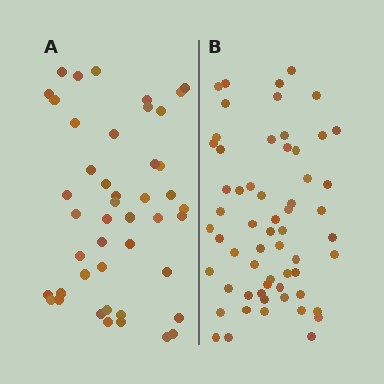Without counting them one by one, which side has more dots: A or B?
Region B (the right region) has more dots.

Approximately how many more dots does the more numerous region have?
Region B has approximately 15 more dots than region A.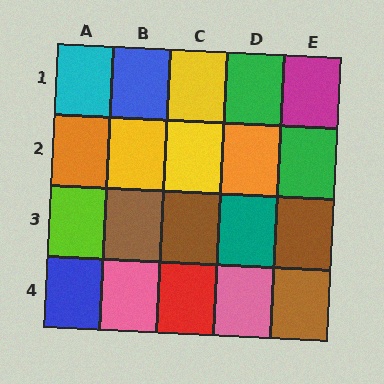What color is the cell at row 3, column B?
Brown.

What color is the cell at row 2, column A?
Orange.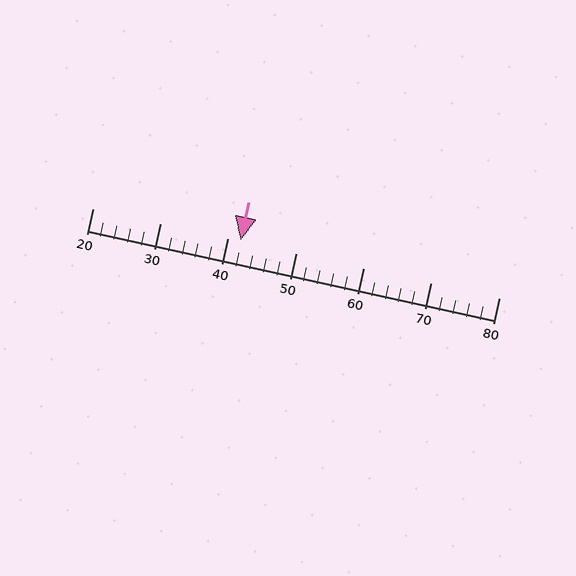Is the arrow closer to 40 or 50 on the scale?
The arrow is closer to 40.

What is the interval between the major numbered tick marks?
The major tick marks are spaced 10 units apart.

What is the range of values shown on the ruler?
The ruler shows values from 20 to 80.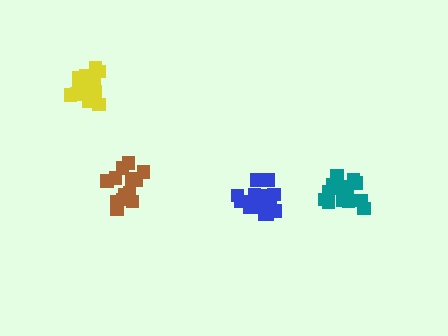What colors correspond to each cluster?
The clusters are colored: blue, yellow, teal, brown.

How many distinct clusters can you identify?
There are 4 distinct clusters.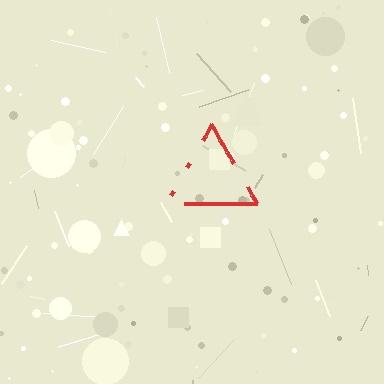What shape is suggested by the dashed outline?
The dashed outline suggests a triangle.